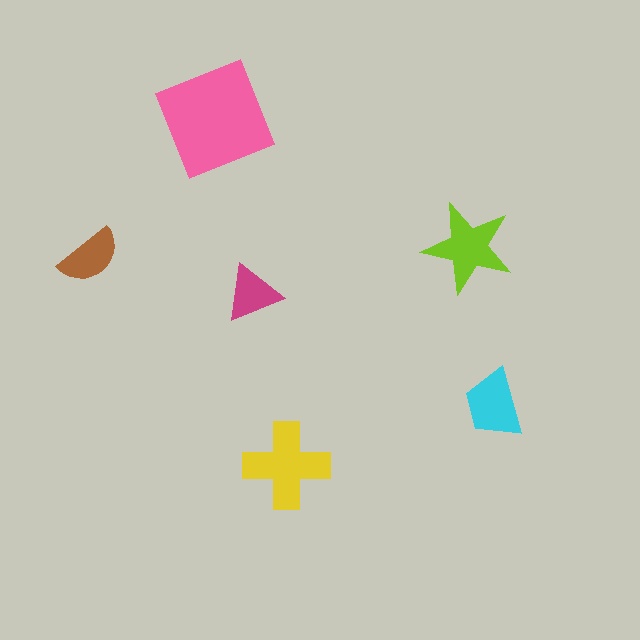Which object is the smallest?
The magenta triangle.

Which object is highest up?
The pink square is topmost.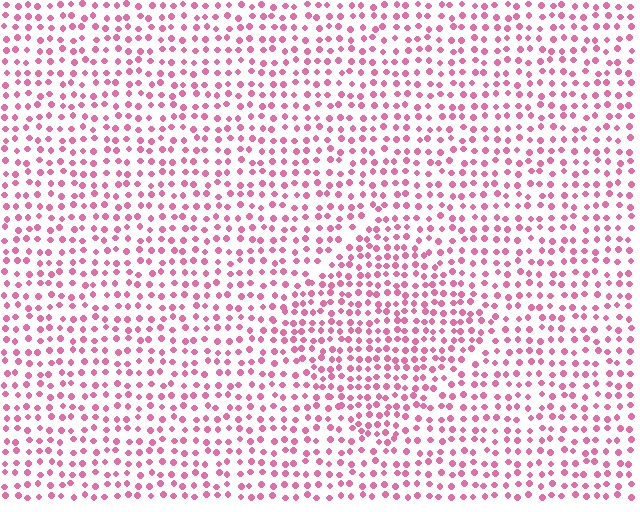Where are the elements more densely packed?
The elements are more densely packed inside the diamond boundary.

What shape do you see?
I see a diamond.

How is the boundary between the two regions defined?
The boundary is defined by a change in element density (approximately 1.4x ratio). All elements are the same color, size, and shape.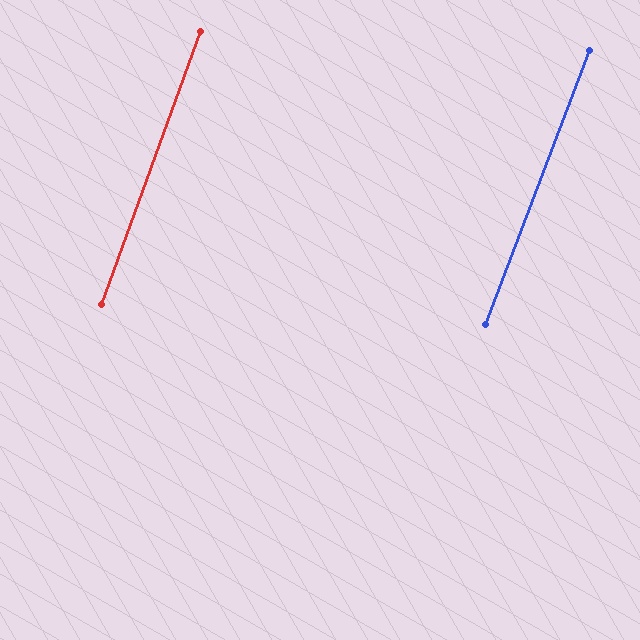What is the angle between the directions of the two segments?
Approximately 1 degree.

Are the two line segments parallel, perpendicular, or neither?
Parallel — their directions differ by only 0.8°.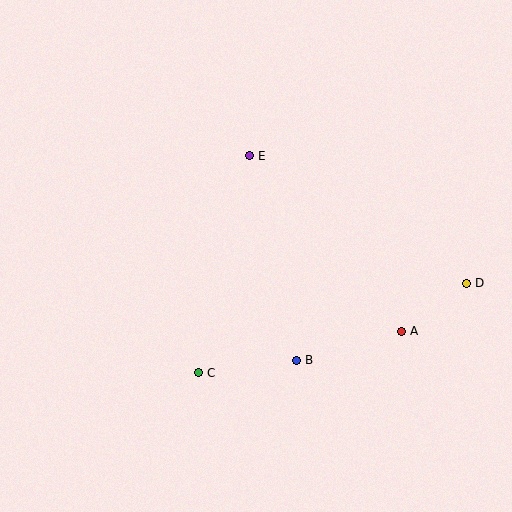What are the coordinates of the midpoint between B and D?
The midpoint between B and D is at (382, 322).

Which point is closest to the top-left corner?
Point E is closest to the top-left corner.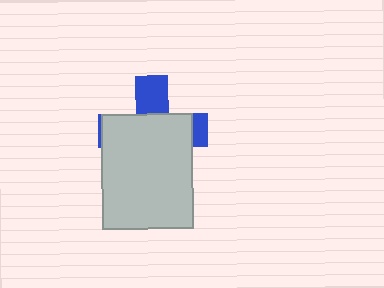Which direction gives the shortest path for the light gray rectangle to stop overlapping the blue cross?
Moving down gives the shortest separation.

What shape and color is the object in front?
The object in front is a light gray rectangle.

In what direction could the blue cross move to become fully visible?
The blue cross could move up. That would shift it out from behind the light gray rectangle entirely.